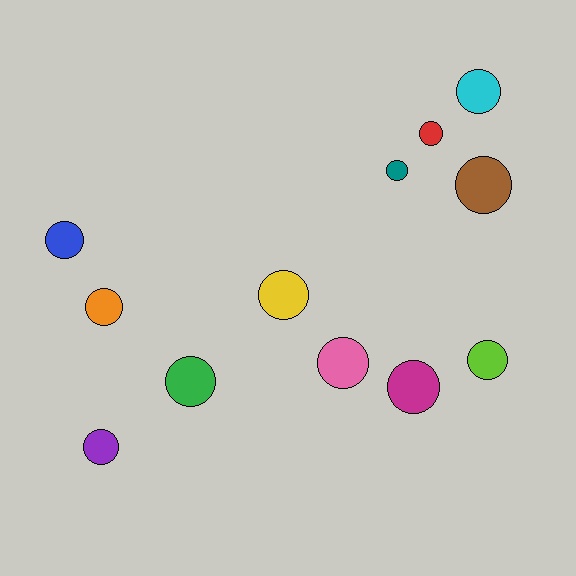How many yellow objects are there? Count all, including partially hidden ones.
There is 1 yellow object.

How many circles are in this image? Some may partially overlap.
There are 12 circles.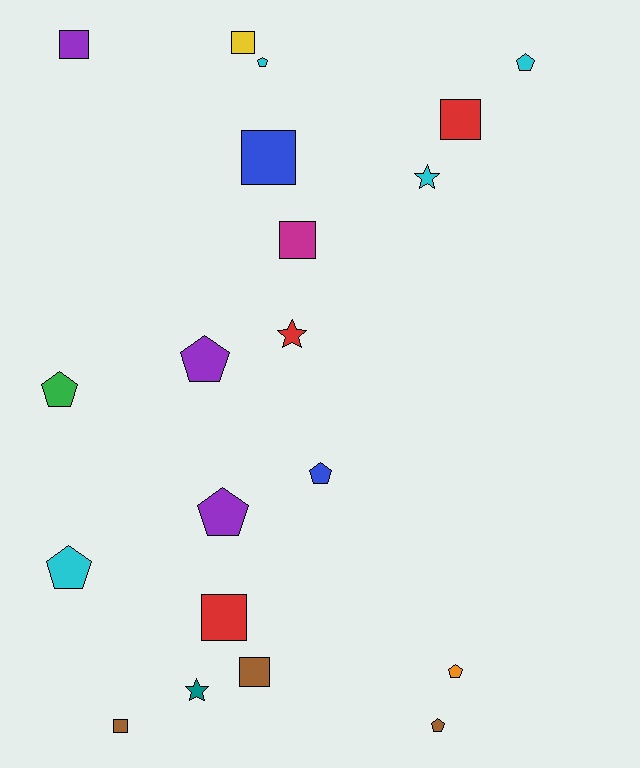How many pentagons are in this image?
There are 9 pentagons.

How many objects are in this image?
There are 20 objects.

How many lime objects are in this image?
There are no lime objects.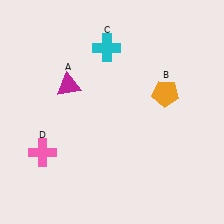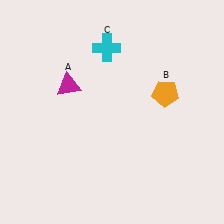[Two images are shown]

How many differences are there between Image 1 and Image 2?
There is 1 difference between the two images.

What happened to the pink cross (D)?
The pink cross (D) was removed in Image 2. It was in the bottom-left area of Image 1.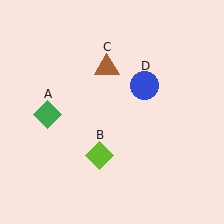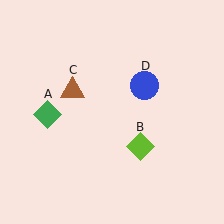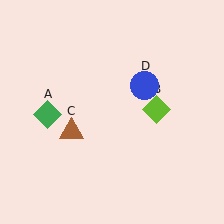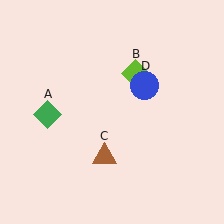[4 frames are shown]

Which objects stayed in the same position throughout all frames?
Green diamond (object A) and blue circle (object D) remained stationary.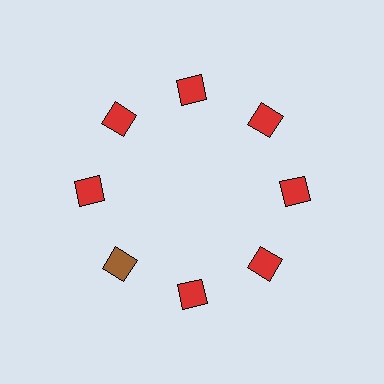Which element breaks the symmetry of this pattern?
The brown diamond at roughly the 8 o'clock position breaks the symmetry. All other shapes are red diamonds.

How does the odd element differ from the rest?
It has a different color: brown instead of red.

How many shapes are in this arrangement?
There are 8 shapes arranged in a ring pattern.